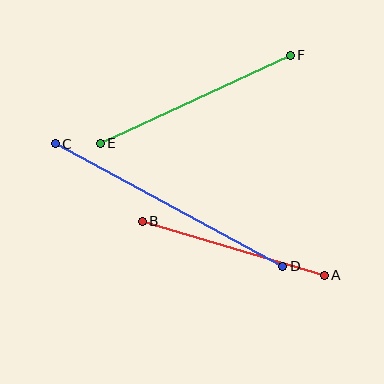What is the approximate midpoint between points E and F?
The midpoint is at approximately (195, 99) pixels.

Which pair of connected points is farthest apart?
Points C and D are farthest apart.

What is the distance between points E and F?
The distance is approximately 210 pixels.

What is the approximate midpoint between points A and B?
The midpoint is at approximately (233, 248) pixels.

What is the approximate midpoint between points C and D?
The midpoint is at approximately (169, 205) pixels.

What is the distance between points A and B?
The distance is approximately 190 pixels.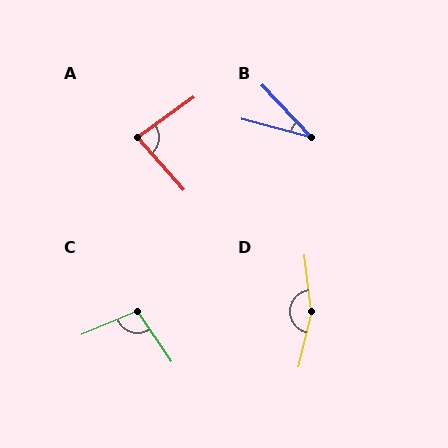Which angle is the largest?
D, at approximately 159 degrees.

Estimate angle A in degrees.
Approximately 84 degrees.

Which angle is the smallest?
B, at approximately 32 degrees.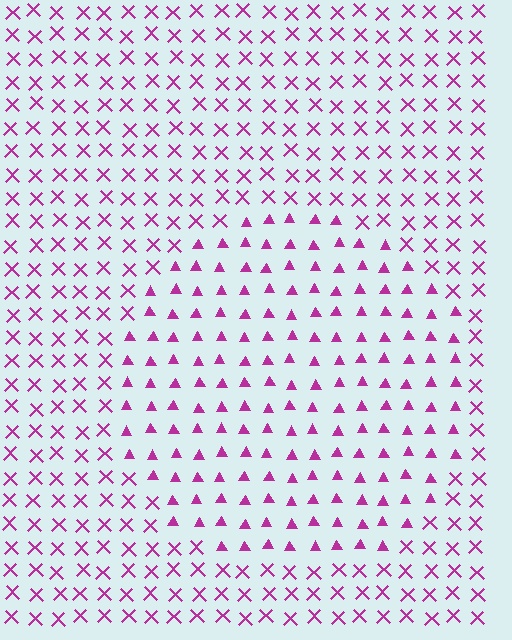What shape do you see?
I see a circle.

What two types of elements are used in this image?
The image uses triangles inside the circle region and X marks outside it.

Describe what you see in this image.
The image is filled with small magenta elements arranged in a uniform grid. A circle-shaped region contains triangles, while the surrounding area contains X marks. The boundary is defined purely by the change in element shape.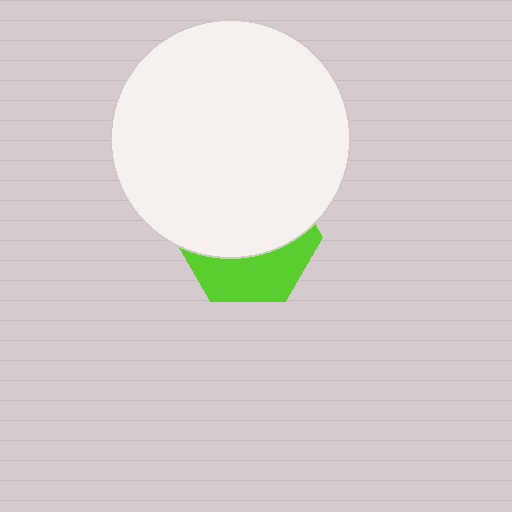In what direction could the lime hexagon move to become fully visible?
The lime hexagon could move down. That would shift it out from behind the white circle entirely.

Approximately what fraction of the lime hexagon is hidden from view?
Roughly 63% of the lime hexagon is hidden behind the white circle.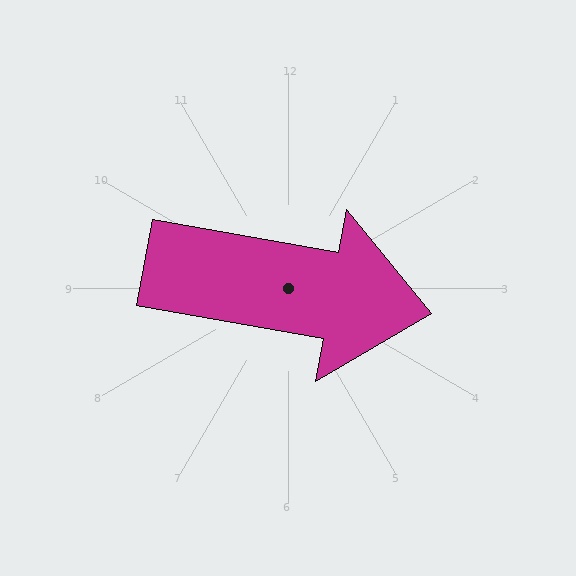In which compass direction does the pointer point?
East.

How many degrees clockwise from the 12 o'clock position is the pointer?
Approximately 100 degrees.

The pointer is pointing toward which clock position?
Roughly 3 o'clock.